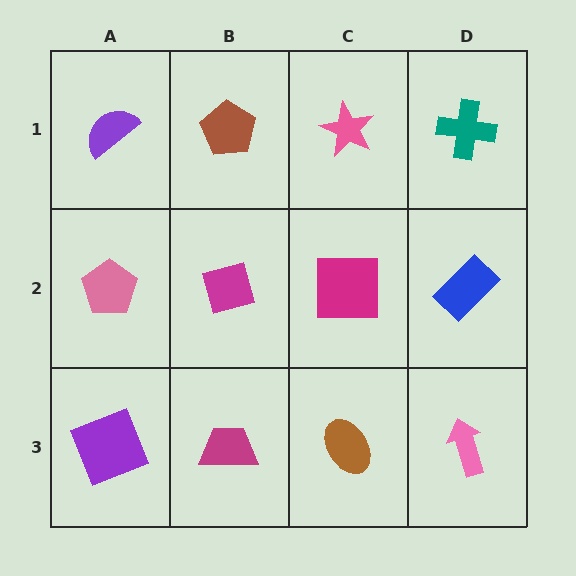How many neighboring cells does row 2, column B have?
4.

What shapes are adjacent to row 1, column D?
A blue rectangle (row 2, column D), a pink star (row 1, column C).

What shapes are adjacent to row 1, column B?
A magenta diamond (row 2, column B), a purple semicircle (row 1, column A), a pink star (row 1, column C).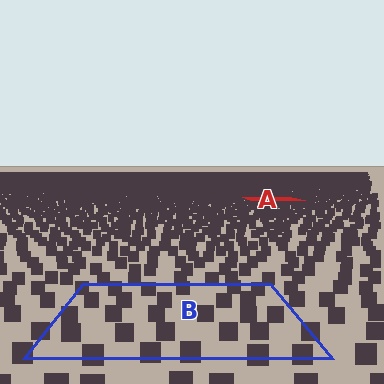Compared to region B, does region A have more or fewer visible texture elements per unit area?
Region A has more texture elements per unit area — they are packed more densely because it is farther away.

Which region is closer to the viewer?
Region B is closer. The texture elements there are larger and more spread out.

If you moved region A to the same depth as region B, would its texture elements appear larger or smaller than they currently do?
They would appear larger. At a closer depth, the same texture elements are projected at a bigger on-screen size.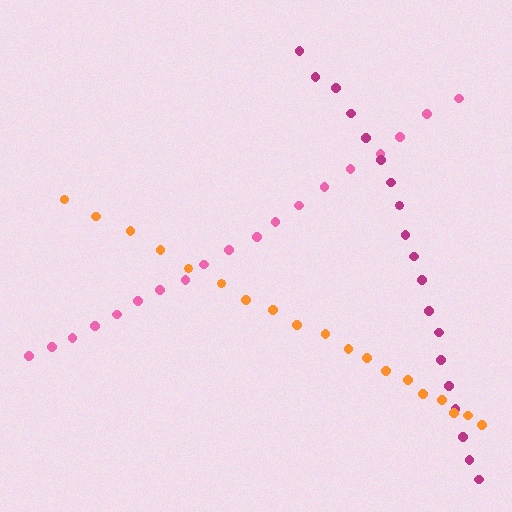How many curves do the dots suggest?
There are 3 distinct paths.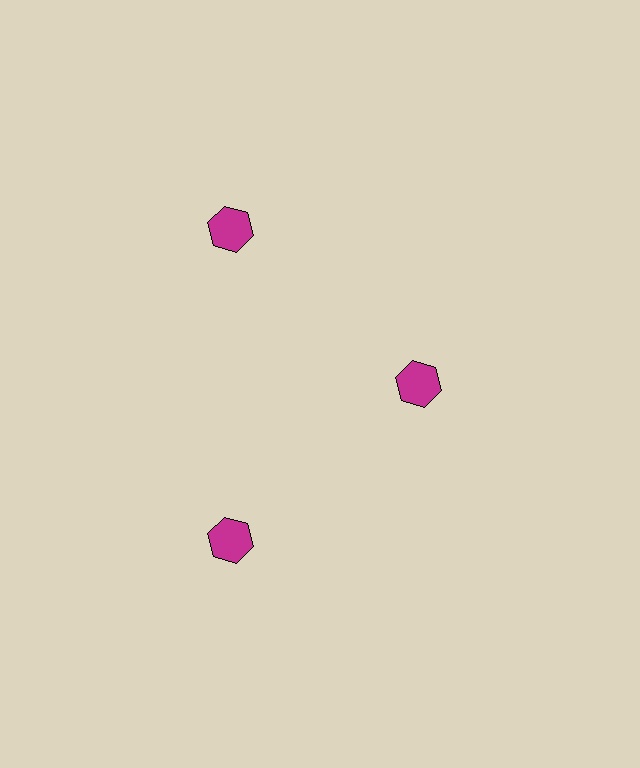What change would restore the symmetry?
The symmetry would be restored by moving it outward, back onto the ring so that all 3 hexagons sit at equal angles and equal distance from the center.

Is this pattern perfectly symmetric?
No. The 3 magenta hexagons are arranged in a ring, but one element near the 3 o'clock position is pulled inward toward the center, breaking the 3-fold rotational symmetry.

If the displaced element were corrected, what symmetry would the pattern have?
It would have 3-fold rotational symmetry — the pattern would map onto itself every 120 degrees.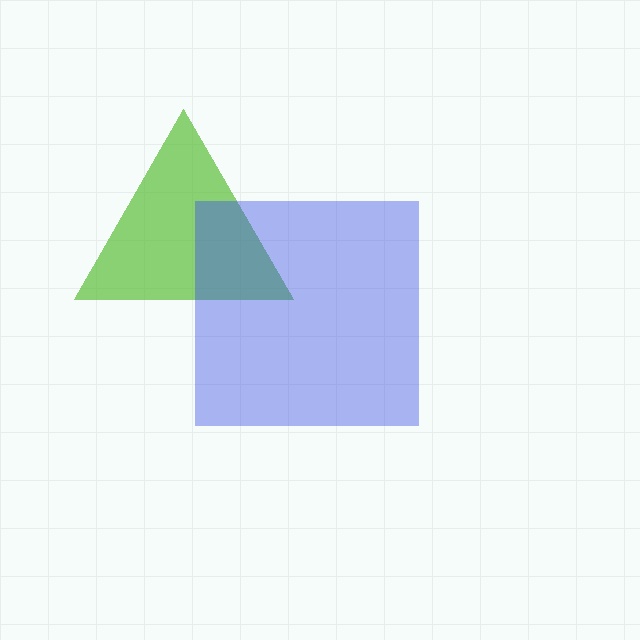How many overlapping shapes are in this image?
There are 2 overlapping shapes in the image.